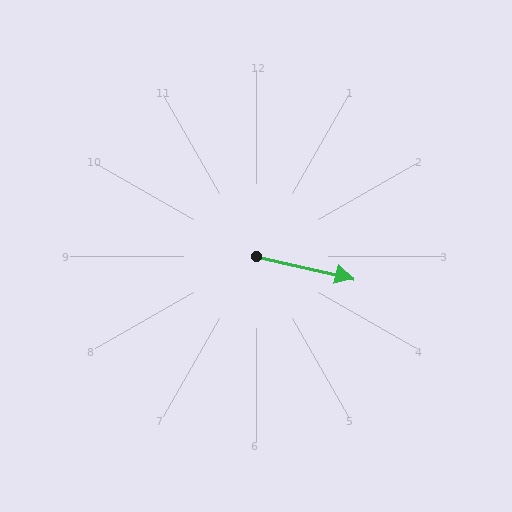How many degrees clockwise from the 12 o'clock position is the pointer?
Approximately 103 degrees.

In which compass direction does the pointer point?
East.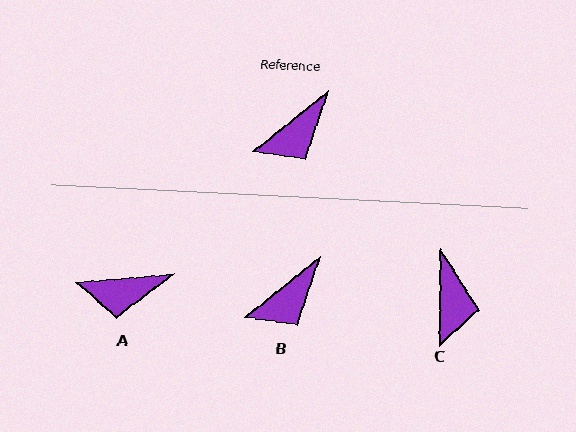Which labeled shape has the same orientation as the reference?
B.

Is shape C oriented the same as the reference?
No, it is off by about 51 degrees.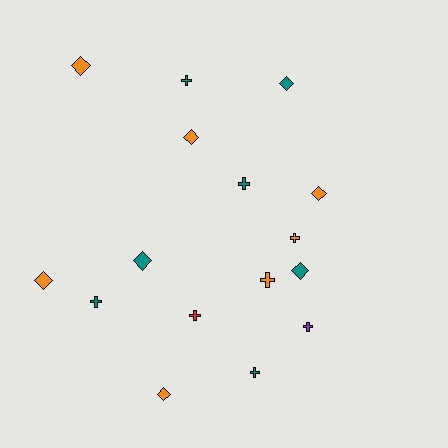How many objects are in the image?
There are 16 objects.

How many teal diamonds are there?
There are 3 teal diamonds.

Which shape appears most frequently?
Cross, with 8 objects.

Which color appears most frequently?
Teal, with 7 objects.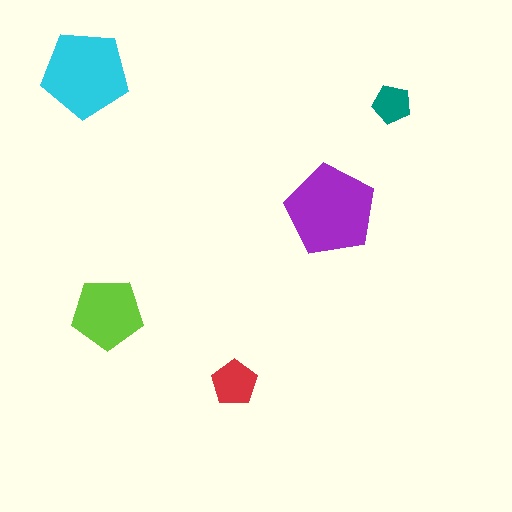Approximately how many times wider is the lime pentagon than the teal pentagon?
About 2 times wider.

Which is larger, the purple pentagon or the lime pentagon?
The purple one.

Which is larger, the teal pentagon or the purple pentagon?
The purple one.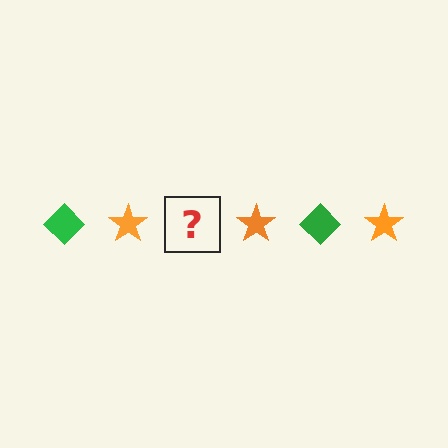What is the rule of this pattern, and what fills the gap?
The rule is that the pattern alternates between green diamond and orange star. The gap should be filled with a green diamond.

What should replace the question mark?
The question mark should be replaced with a green diamond.